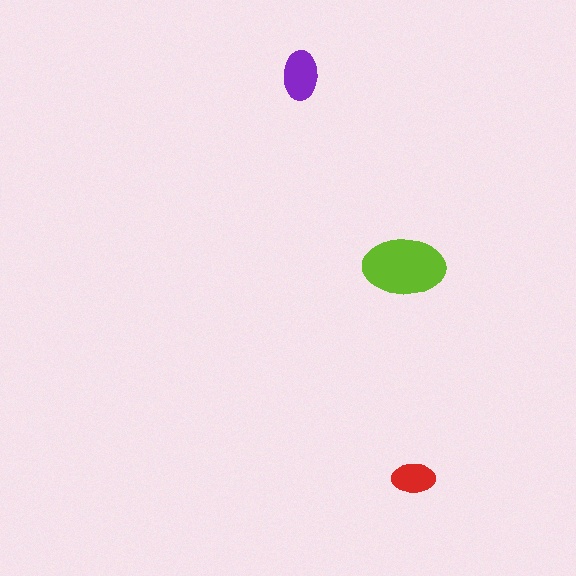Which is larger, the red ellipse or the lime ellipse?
The lime one.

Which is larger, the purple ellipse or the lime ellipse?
The lime one.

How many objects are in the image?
There are 3 objects in the image.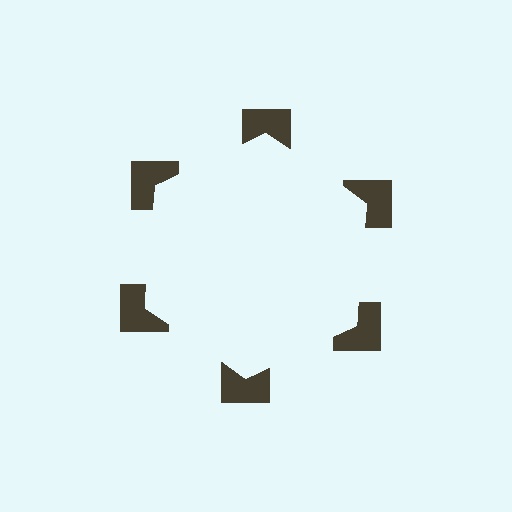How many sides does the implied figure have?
6 sides.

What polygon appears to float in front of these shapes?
An illusory hexagon — its edges are inferred from the aligned wedge cuts in the notched squares, not physically drawn.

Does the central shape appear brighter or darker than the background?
It typically appears slightly brighter than the background, even though no actual brightness change is drawn.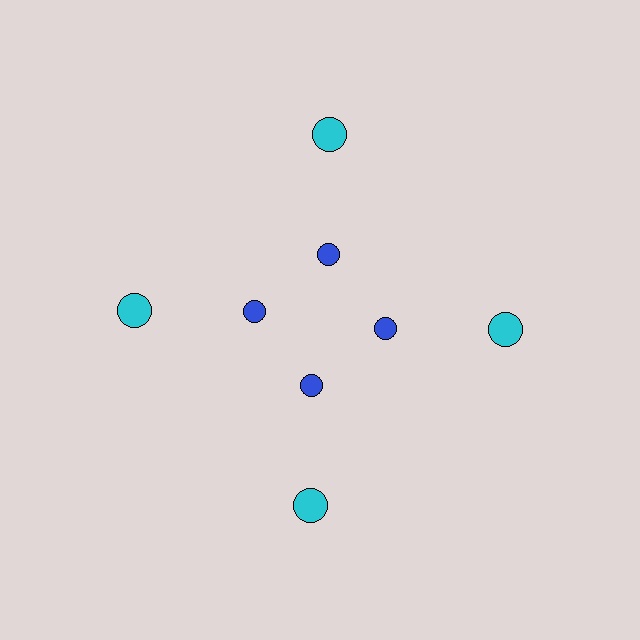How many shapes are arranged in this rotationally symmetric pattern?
There are 8 shapes, arranged in 4 groups of 2.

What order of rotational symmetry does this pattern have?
This pattern has 4-fold rotational symmetry.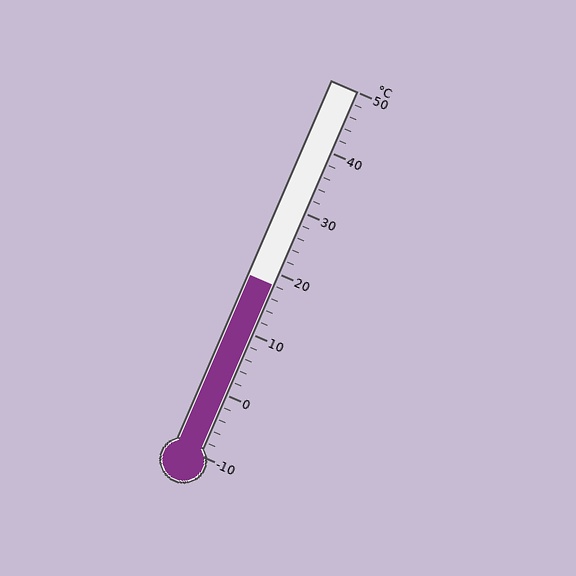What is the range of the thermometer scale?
The thermometer scale ranges from -10°C to 50°C.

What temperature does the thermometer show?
The thermometer shows approximately 18°C.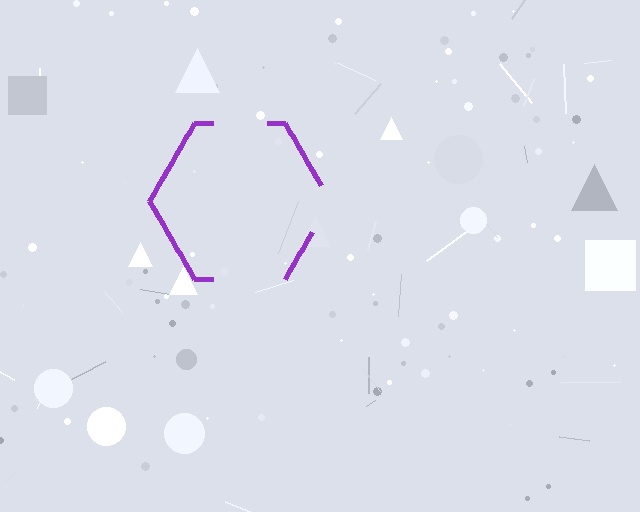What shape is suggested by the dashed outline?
The dashed outline suggests a hexagon.